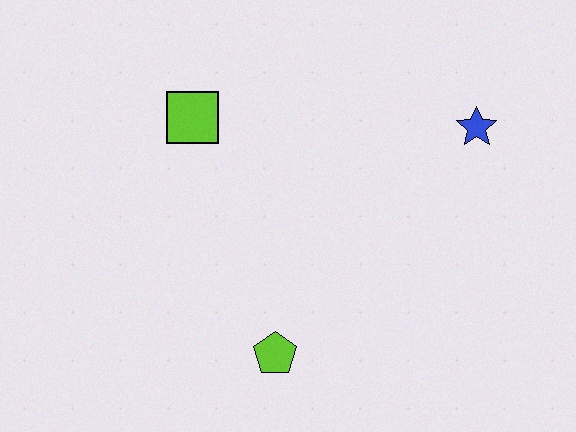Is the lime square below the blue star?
No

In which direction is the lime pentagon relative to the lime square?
The lime pentagon is below the lime square.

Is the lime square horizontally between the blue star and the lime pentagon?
No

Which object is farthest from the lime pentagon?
The blue star is farthest from the lime pentagon.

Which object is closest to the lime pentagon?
The lime square is closest to the lime pentagon.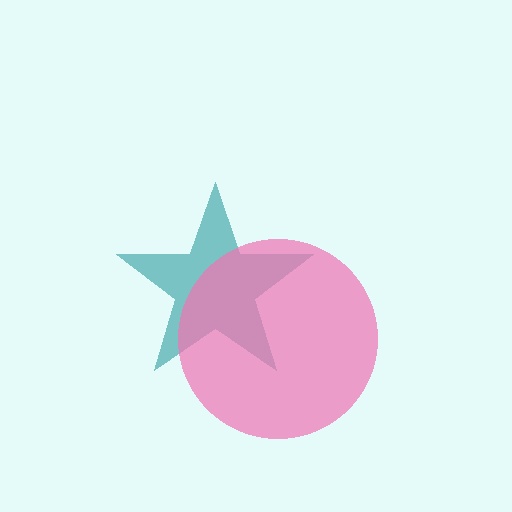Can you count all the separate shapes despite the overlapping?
Yes, there are 2 separate shapes.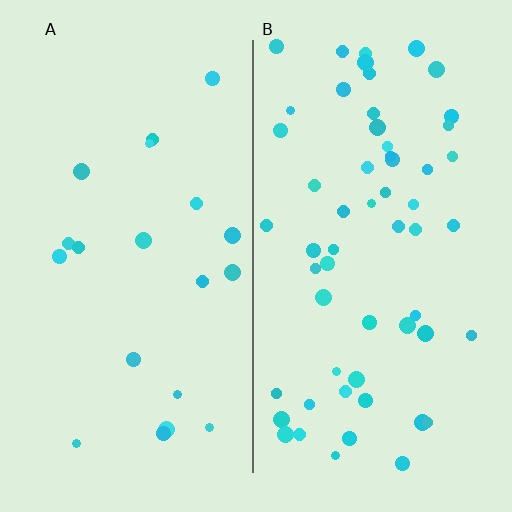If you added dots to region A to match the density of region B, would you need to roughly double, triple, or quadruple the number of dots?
Approximately triple.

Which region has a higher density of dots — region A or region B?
B (the right).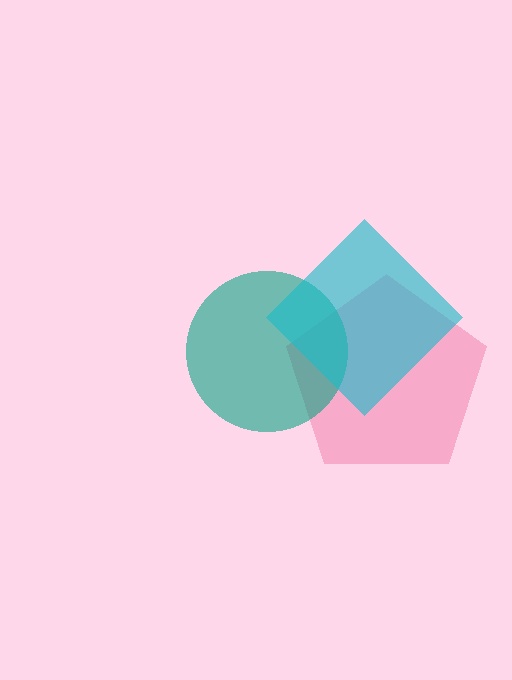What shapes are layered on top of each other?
The layered shapes are: a pink pentagon, a teal circle, a cyan diamond.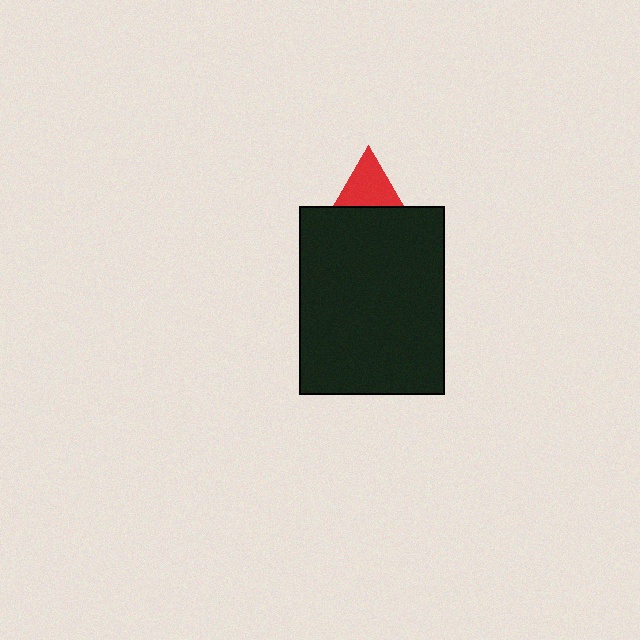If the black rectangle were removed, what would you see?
You would see the complete red triangle.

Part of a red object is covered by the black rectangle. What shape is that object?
It is a triangle.